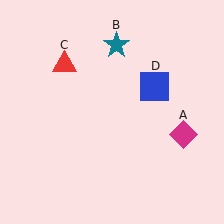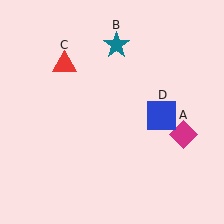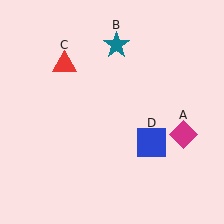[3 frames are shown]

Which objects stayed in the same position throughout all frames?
Magenta diamond (object A) and teal star (object B) and red triangle (object C) remained stationary.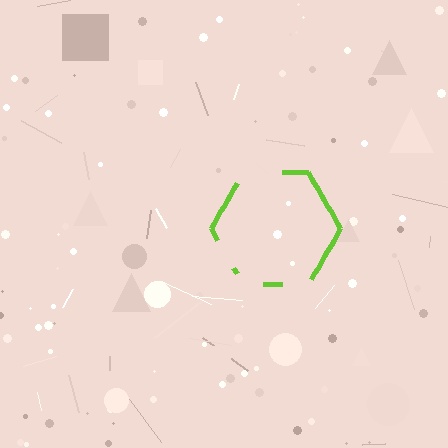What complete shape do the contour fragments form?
The contour fragments form a hexagon.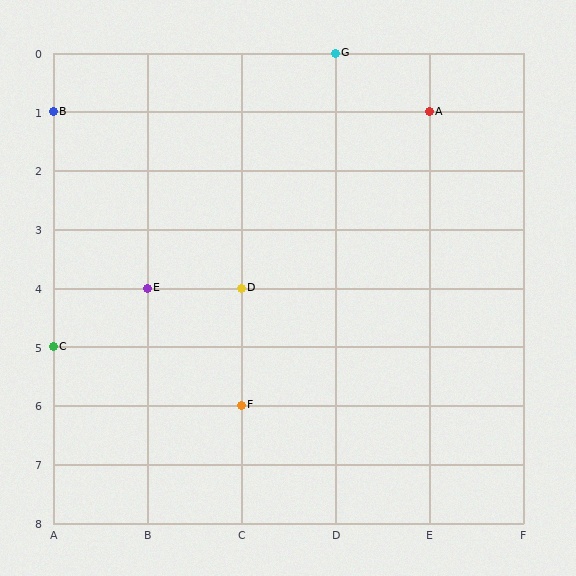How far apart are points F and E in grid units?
Points F and E are 1 column and 2 rows apart (about 2.2 grid units diagonally).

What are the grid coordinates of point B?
Point B is at grid coordinates (A, 1).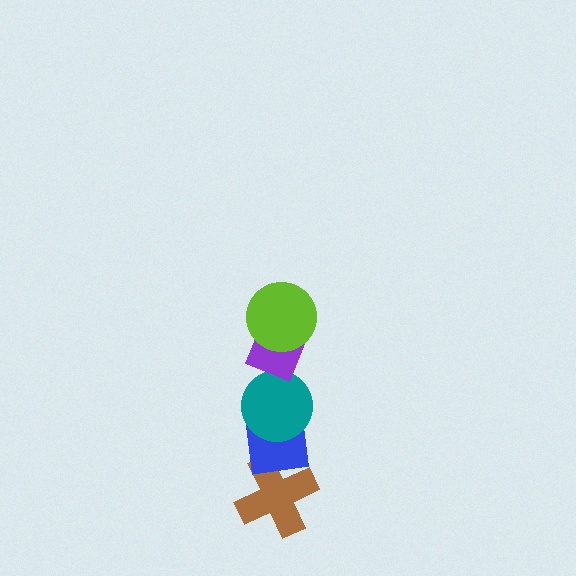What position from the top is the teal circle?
The teal circle is 3rd from the top.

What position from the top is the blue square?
The blue square is 4th from the top.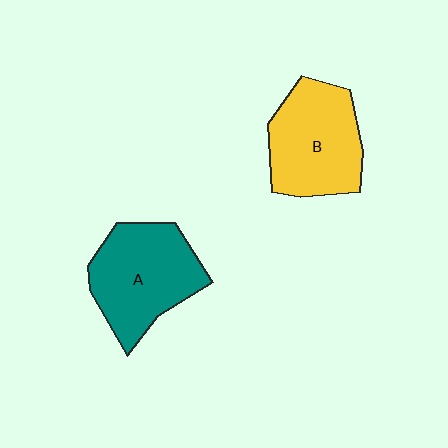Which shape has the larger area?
Shape A (teal).